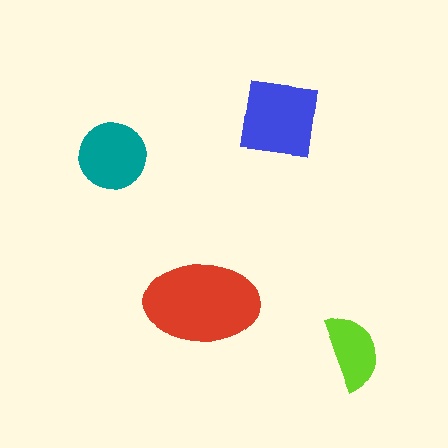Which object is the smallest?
The lime semicircle.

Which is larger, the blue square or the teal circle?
The blue square.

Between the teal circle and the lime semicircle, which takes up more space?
The teal circle.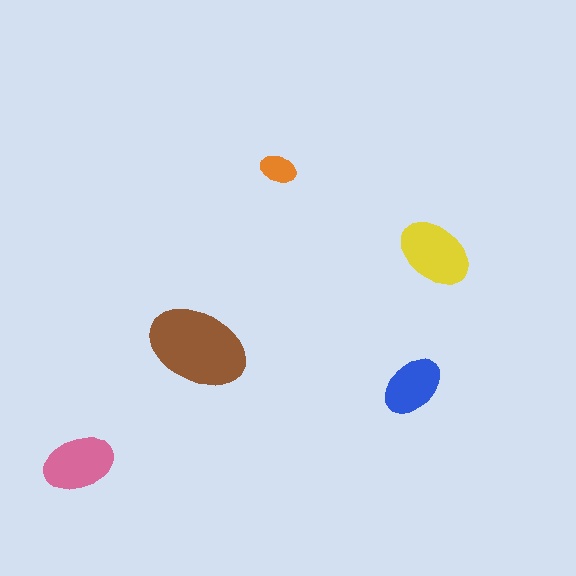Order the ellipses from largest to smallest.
the brown one, the yellow one, the pink one, the blue one, the orange one.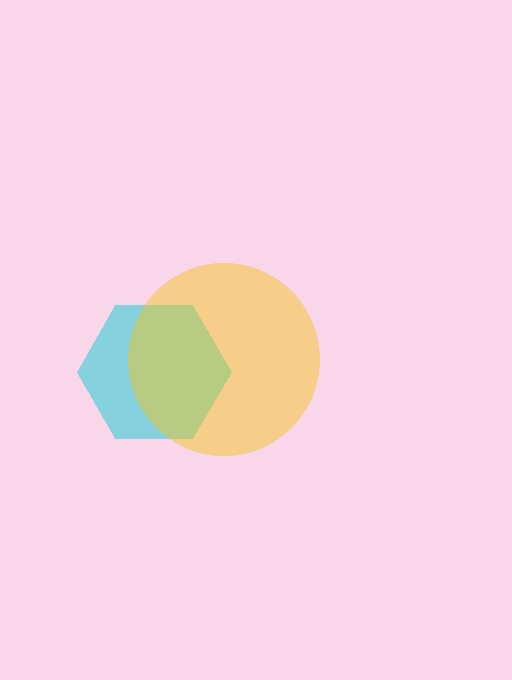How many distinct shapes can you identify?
There are 2 distinct shapes: a cyan hexagon, a yellow circle.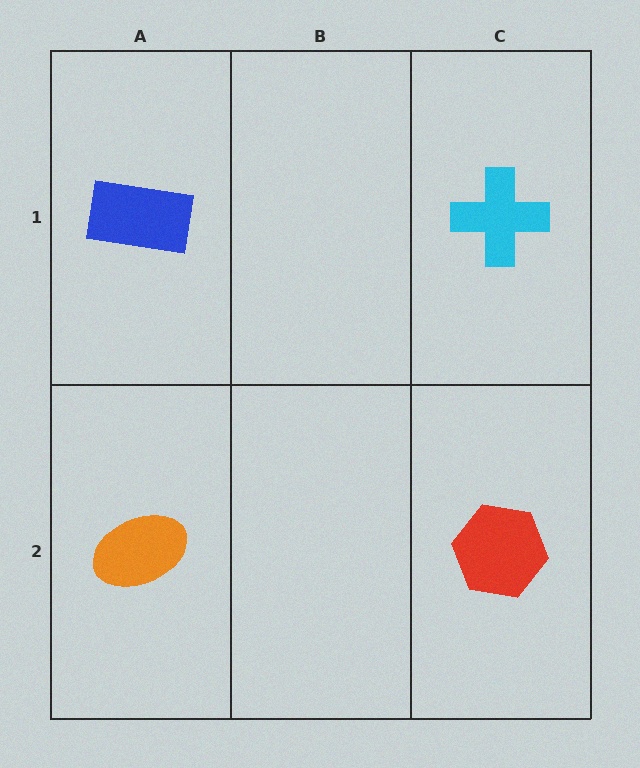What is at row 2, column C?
A red hexagon.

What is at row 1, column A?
A blue rectangle.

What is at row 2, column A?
An orange ellipse.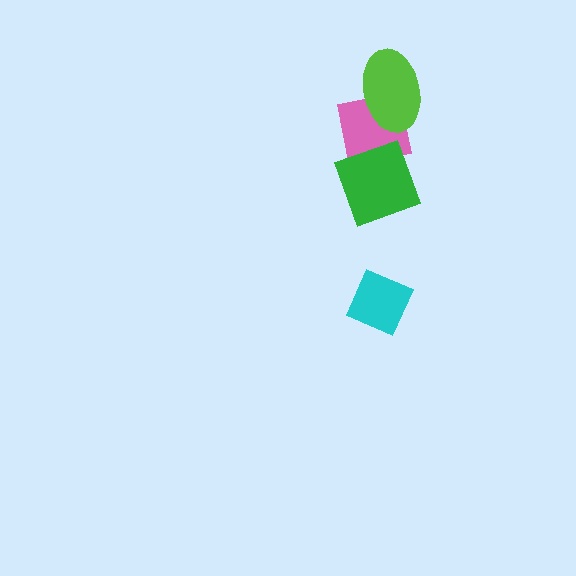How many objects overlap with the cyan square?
0 objects overlap with the cyan square.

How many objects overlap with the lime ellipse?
1 object overlaps with the lime ellipse.